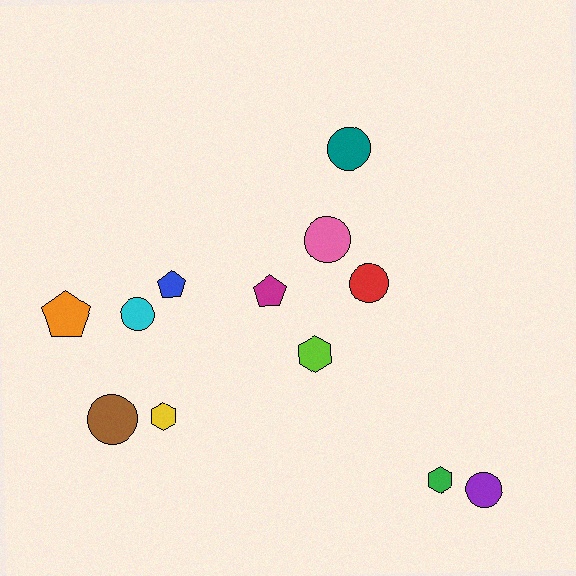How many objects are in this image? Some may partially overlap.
There are 12 objects.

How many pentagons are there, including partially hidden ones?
There are 3 pentagons.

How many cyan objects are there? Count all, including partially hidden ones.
There is 1 cyan object.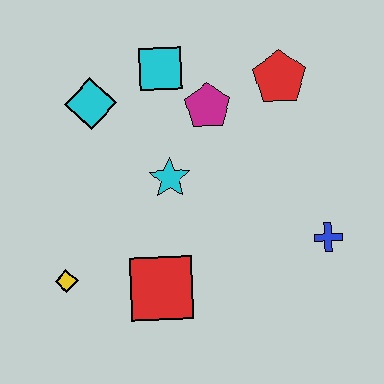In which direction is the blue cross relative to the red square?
The blue cross is to the right of the red square.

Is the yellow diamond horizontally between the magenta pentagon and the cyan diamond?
No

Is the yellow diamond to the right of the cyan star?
No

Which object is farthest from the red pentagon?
The yellow diamond is farthest from the red pentagon.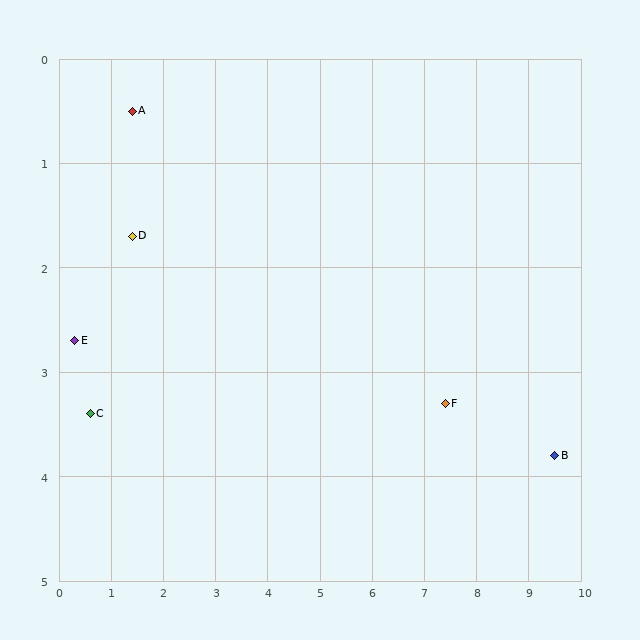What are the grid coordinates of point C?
Point C is at approximately (0.6, 3.4).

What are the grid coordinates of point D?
Point D is at approximately (1.4, 1.7).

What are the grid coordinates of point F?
Point F is at approximately (7.4, 3.3).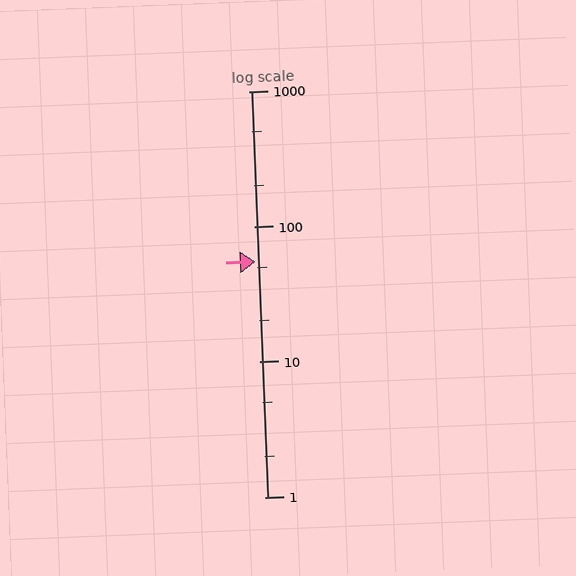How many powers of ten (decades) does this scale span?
The scale spans 3 decades, from 1 to 1000.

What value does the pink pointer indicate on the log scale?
The pointer indicates approximately 55.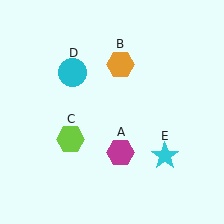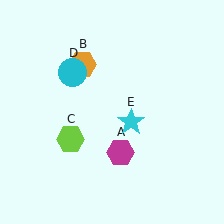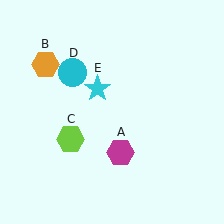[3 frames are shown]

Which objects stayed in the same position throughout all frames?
Magenta hexagon (object A) and lime hexagon (object C) and cyan circle (object D) remained stationary.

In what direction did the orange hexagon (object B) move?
The orange hexagon (object B) moved left.